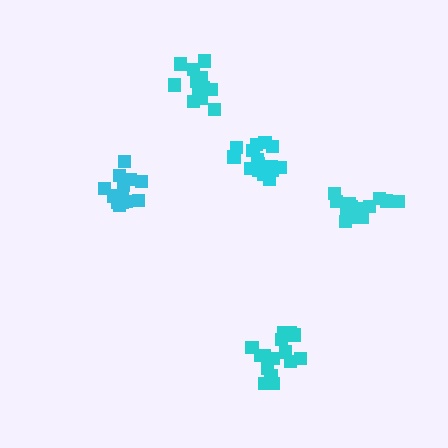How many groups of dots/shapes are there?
There are 5 groups.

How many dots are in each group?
Group 1: 17 dots, Group 2: 14 dots, Group 3: 15 dots, Group 4: 13 dots, Group 5: 14 dots (73 total).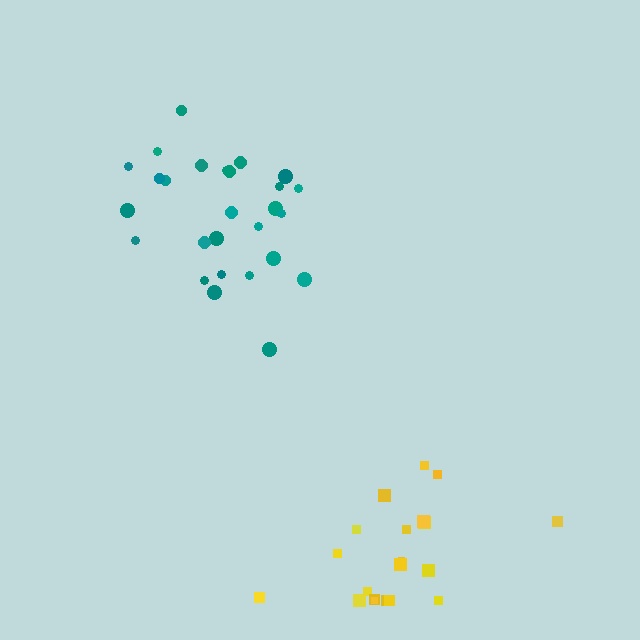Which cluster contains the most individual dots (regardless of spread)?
Teal (27).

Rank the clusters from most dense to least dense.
teal, yellow.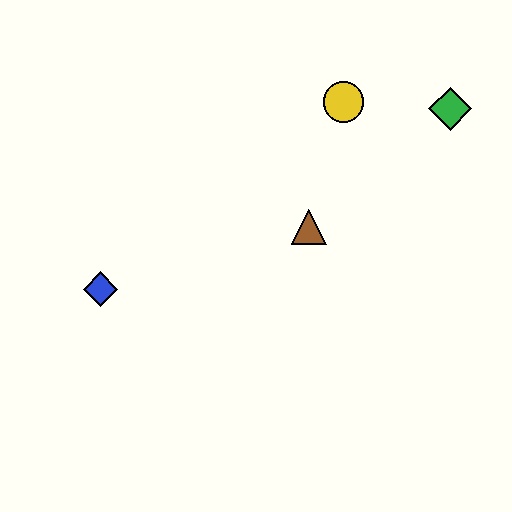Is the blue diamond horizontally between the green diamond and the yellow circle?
No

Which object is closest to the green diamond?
The yellow circle is closest to the green diamond.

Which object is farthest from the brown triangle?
The blue diamond is farthest from the brown triangle.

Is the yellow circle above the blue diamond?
Yes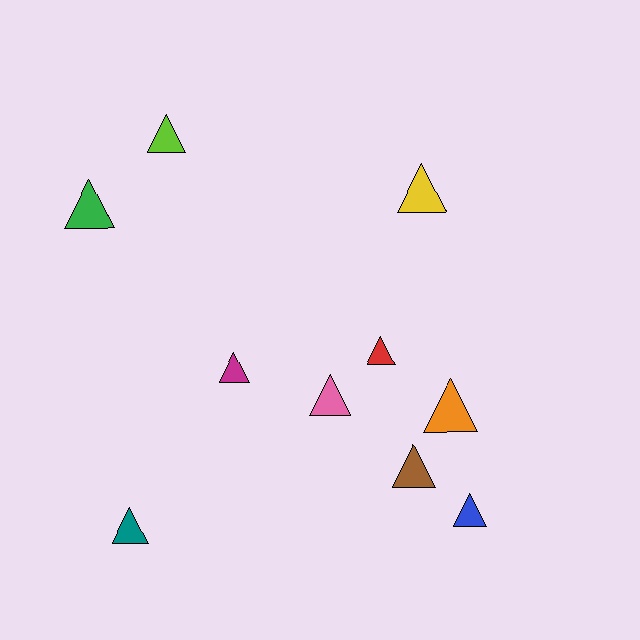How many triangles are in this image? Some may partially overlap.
There are 10 triangles.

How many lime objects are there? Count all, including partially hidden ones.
There is 1 lime object.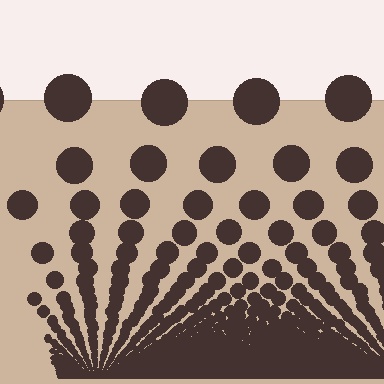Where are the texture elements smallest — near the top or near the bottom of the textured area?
Near the bottom.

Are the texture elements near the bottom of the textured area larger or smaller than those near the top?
Smaller. The gradient is inverted — elements near the bottom are smaller and denser.